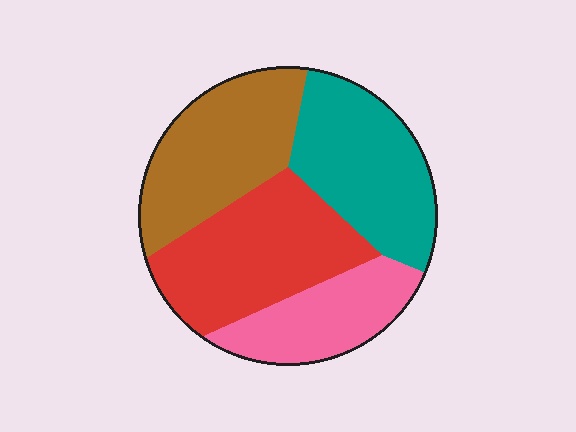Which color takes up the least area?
Pink, at roughly 20%.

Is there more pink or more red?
Red.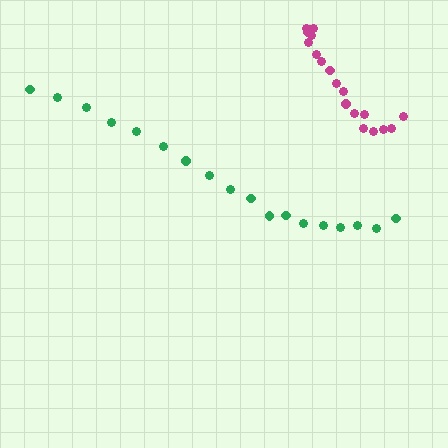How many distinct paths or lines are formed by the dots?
There are 2 distinct paths.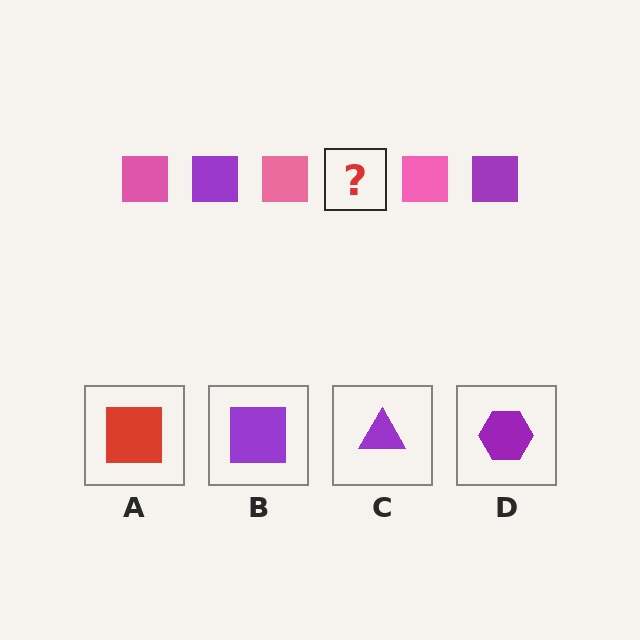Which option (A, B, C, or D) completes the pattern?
B.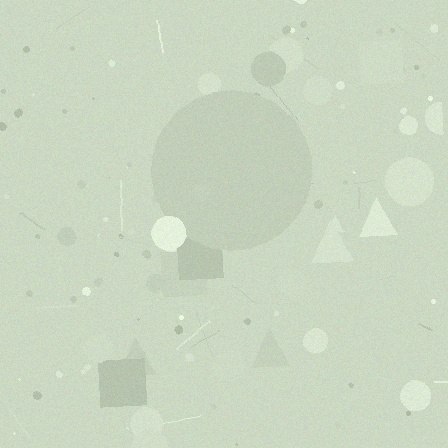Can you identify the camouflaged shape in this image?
The camouflaged shape is a circle.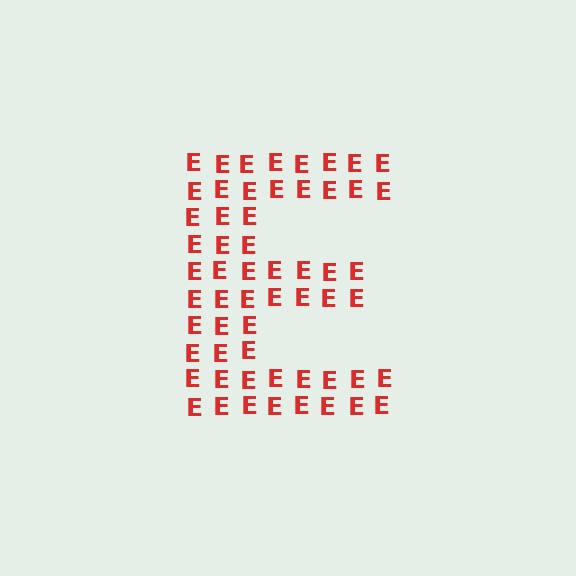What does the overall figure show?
The overall figure shows the letter E.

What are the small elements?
The small elements are letter E's.